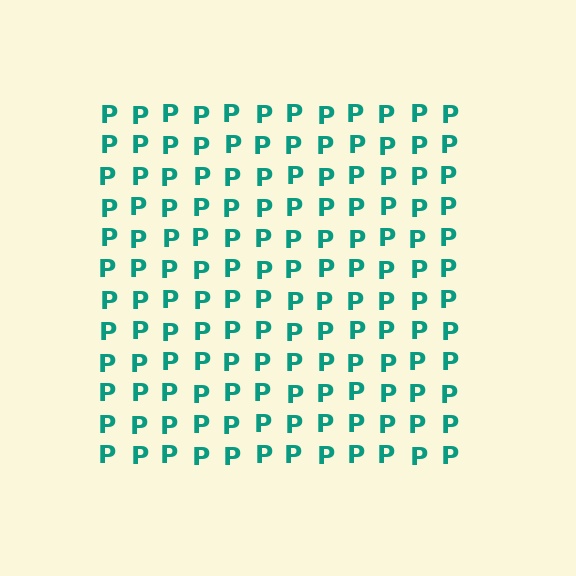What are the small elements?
The small elements are letter P's.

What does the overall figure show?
The overall figure shows a square.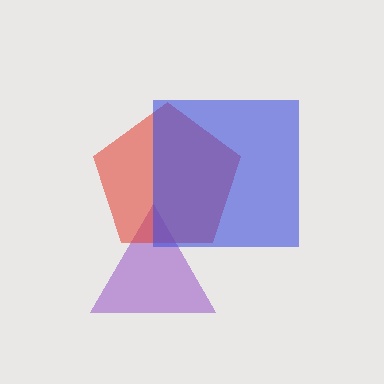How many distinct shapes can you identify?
There are 3 distinct shapes: a purple triangle, a red pentagon, a blue square.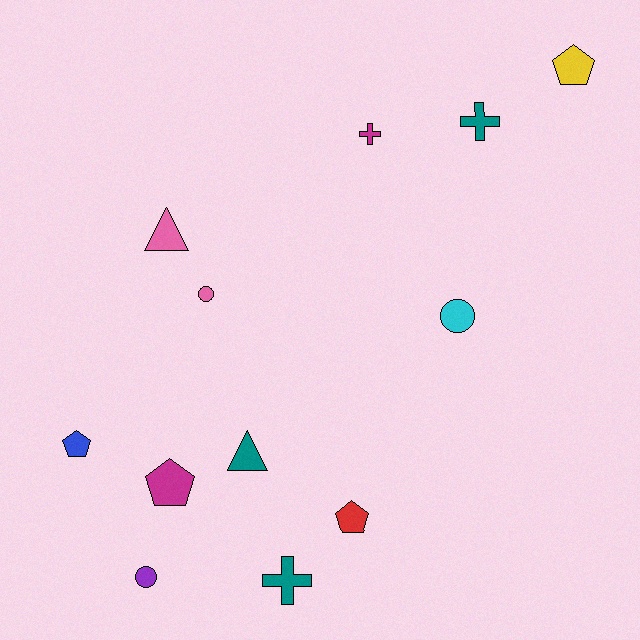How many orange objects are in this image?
There are no orange objects.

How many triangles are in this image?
There are 2 triangles.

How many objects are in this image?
There are 12 objects.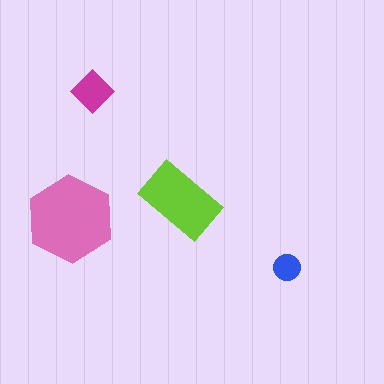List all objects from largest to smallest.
The pink hexagon, the lime rectangle, the magenta diamond, the blue circle.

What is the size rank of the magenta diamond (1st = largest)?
3rd.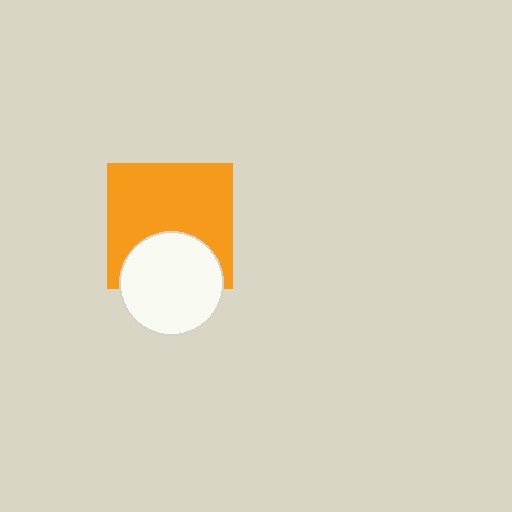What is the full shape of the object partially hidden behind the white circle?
The partially hidden object is an orange square.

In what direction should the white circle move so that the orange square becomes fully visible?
The white circle should move down. That is the shortest direction to clear the overlap and leave the orange square fully visible.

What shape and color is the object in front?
The object in front is a white circle.